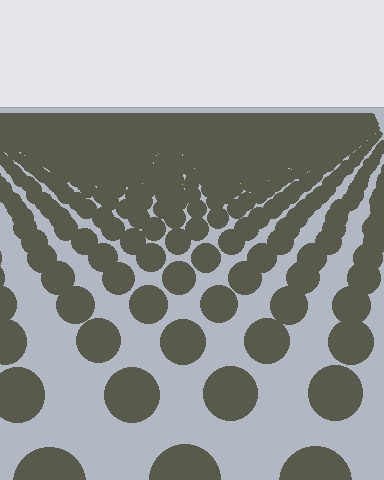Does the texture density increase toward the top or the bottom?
Density increases toward the top.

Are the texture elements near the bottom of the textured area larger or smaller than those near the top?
Larger. Near the bottom, elements are closer to the viewer and appear at a bigger on-screen size.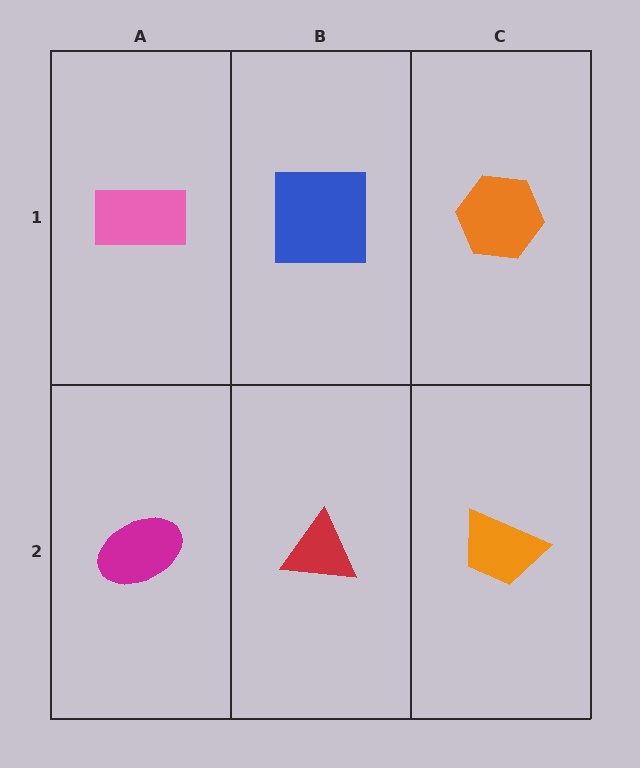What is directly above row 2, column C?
An orange hexagon.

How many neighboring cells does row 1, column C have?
2.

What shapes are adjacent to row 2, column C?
An orange hexagon (row 1, column C), a red triangle (row 2, column B).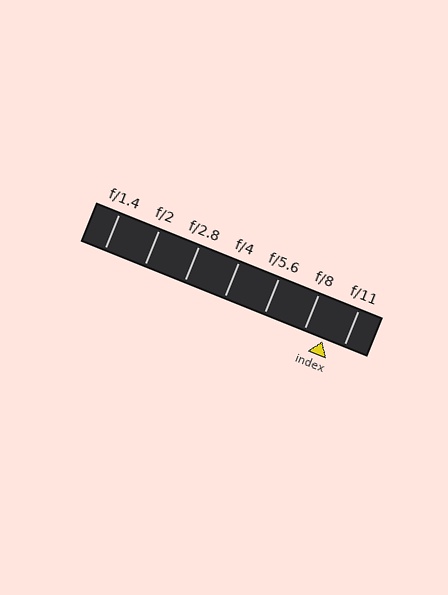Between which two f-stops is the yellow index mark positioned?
The index mark is between f/8 and f/11.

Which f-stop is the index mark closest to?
The index mark is closest to f/8.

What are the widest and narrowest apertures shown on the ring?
The widest aperture shown is f/1.4 and the narrowest is f/11.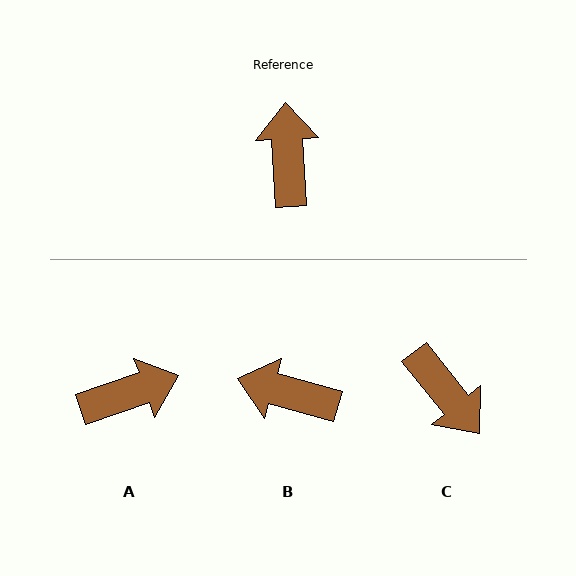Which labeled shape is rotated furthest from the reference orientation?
C, about 144 degrees away.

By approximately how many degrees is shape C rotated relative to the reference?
Approximately 144 degrees clockwise.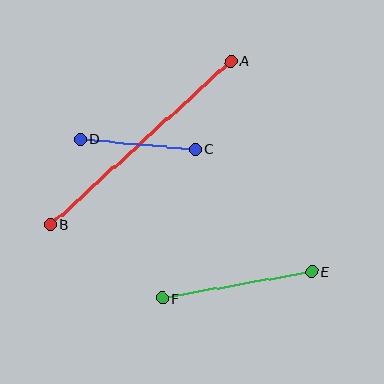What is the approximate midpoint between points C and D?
The midpoint is at approximately (138, 144) pixels.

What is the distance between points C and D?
The distance is approximately 115 pixels.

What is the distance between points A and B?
The distance is approximately 243 pixels.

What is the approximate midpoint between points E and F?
The midpoint is at approximately (237, 285) pixels.